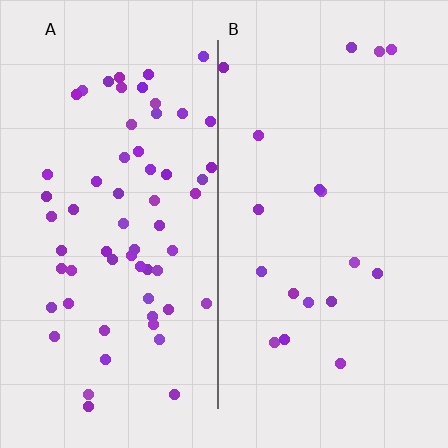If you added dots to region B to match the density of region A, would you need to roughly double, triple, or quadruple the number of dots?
Approximately triple.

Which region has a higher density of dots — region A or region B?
A (the left).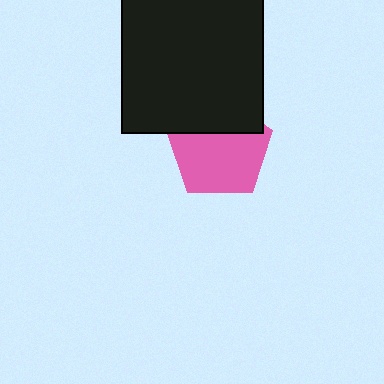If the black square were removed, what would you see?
You would see the complete pink pentagon.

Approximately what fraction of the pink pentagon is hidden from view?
Roughly 31% of the pink pentagon is hidden behind the black square.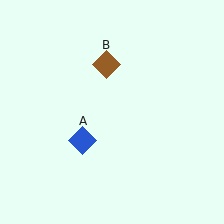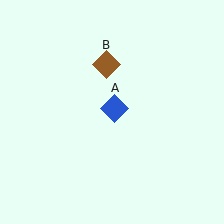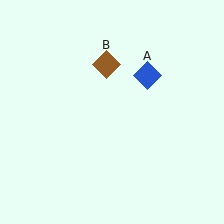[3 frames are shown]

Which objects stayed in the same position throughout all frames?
Brown diamond (object B) remained stationary.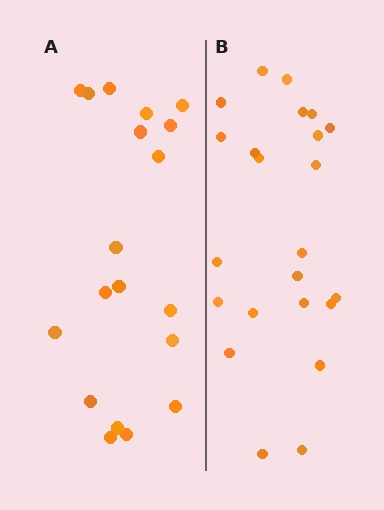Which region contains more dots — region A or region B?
Region B (the right region) has more dots.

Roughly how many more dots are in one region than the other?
Region B has about 4 more dots than region A.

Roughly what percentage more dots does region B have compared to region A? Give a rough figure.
About 20% more.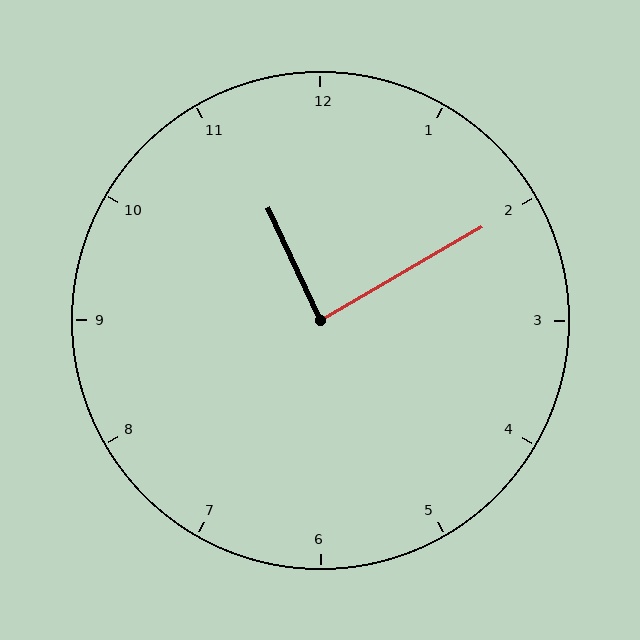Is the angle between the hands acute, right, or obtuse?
It is right.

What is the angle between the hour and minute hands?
Approximately 85 degrees.